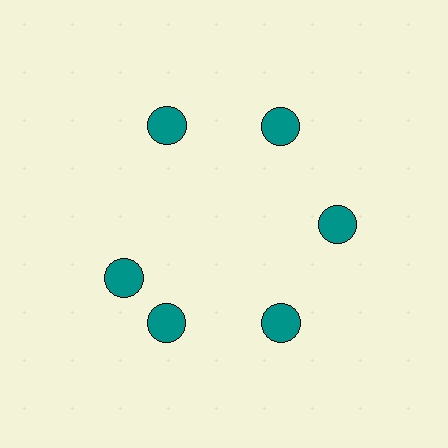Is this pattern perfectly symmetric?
No. The 6 teal circles are arranged in a ring, but one element near the 9 o'clock position is rotated out of alignment along the ring, breaking the 6-fold rotational symmetry.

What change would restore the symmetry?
The symmetry would be restored by rotating it back into even spacing with its neighbors so that all 6 circles sit at equal angles and equal distance from the center.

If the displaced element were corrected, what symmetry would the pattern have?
It would have 6-fold rotational symmetry — the pattern would map onto itself every 60 degrees.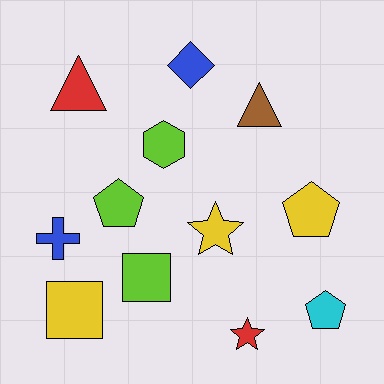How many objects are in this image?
There are 12 objects.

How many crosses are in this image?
There is 1 cross.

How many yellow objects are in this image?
There are 3 yellow objects.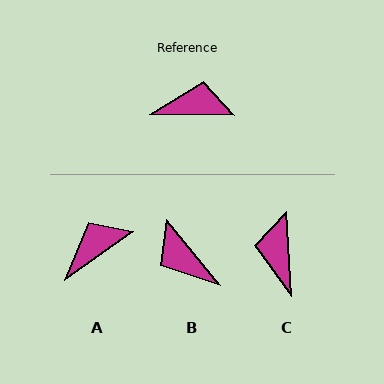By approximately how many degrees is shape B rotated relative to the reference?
Approximately 130 degrees counter-clockwise.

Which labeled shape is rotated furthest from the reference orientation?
B, about 130 degrees away.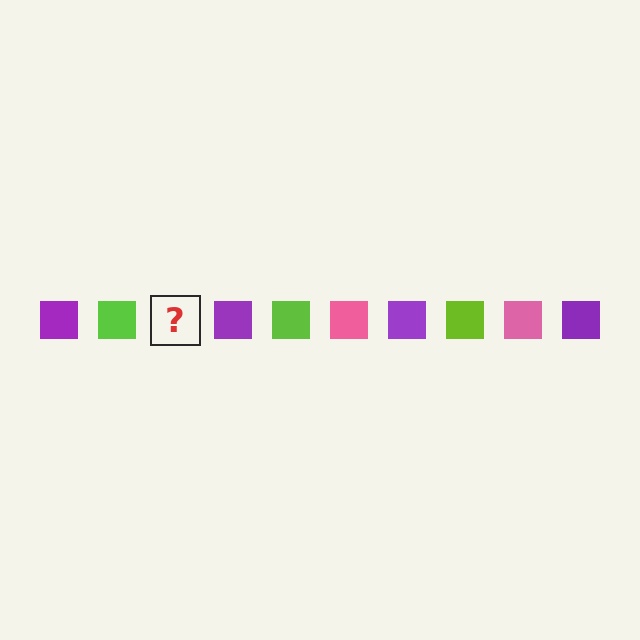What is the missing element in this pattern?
The missing element is a pink square.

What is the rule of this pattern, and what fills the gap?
The rule is that the pattern cycles through purple, lime, pink squares. The gap should be filled with a pink square.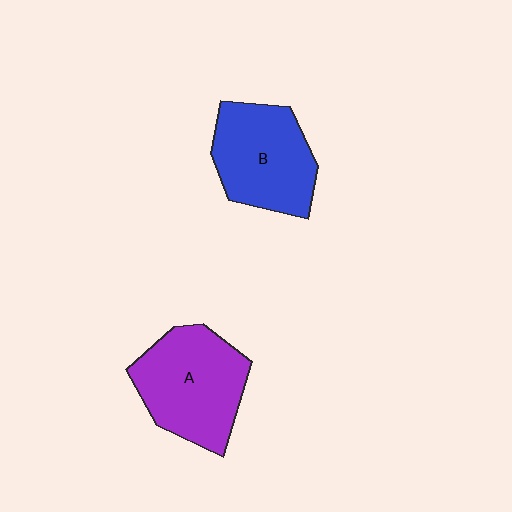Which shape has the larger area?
Shape A (purple).